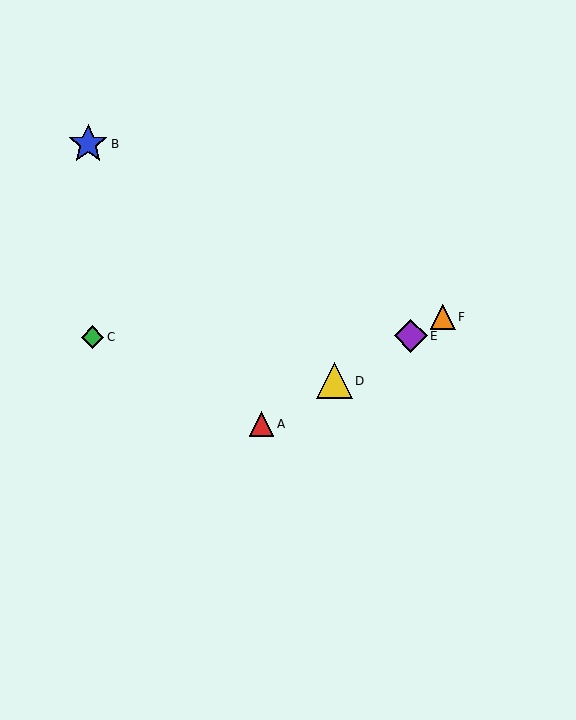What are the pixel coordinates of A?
Object A is at (262, 424).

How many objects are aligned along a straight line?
4 objects (A, D, E, F) are aligned along a straight line.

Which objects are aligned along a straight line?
Objects A, D, E, F are aligned along a straight line.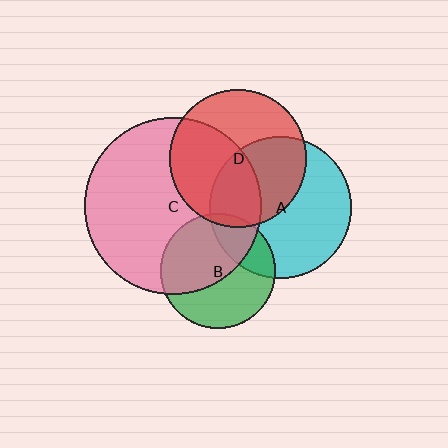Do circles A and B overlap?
Yes.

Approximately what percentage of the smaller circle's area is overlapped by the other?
Approximately 25%.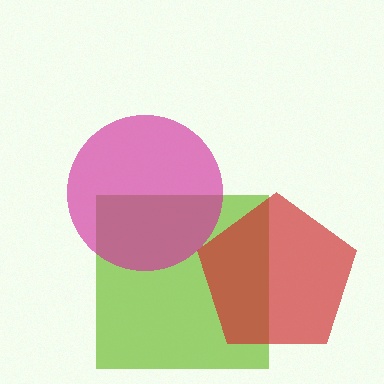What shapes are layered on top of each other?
The layered shapes are: a lime square, a red pentagon, a magenta circle.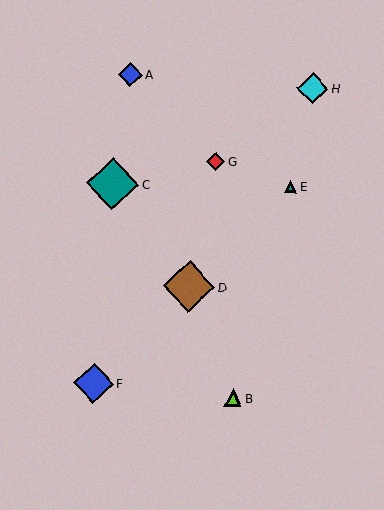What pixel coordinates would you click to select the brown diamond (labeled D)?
Click at (189, 286) to select the brown diamond D.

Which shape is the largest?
The teal diamond (labeled C) is the largest.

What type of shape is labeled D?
Shape D is a brown diamond.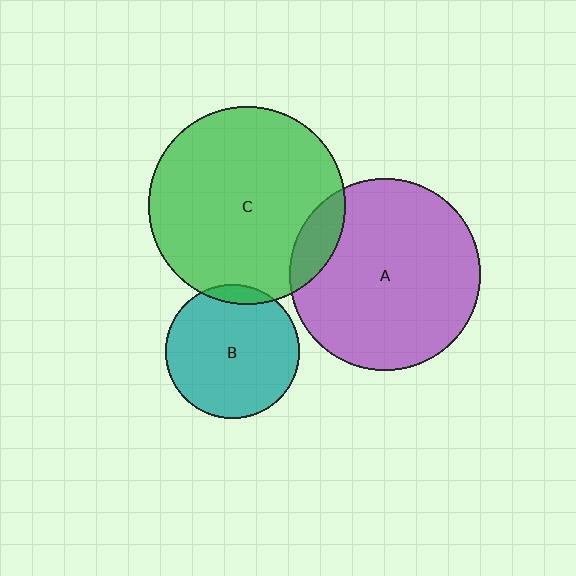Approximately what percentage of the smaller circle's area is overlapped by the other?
Approximately 5%.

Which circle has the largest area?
Circle C (green).